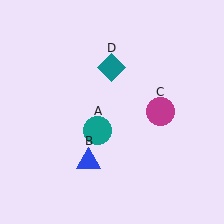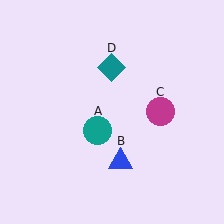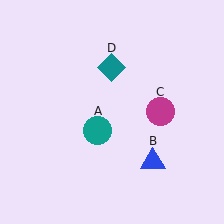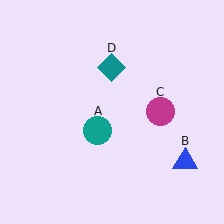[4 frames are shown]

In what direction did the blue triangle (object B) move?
The blue triangle (object B) moved right.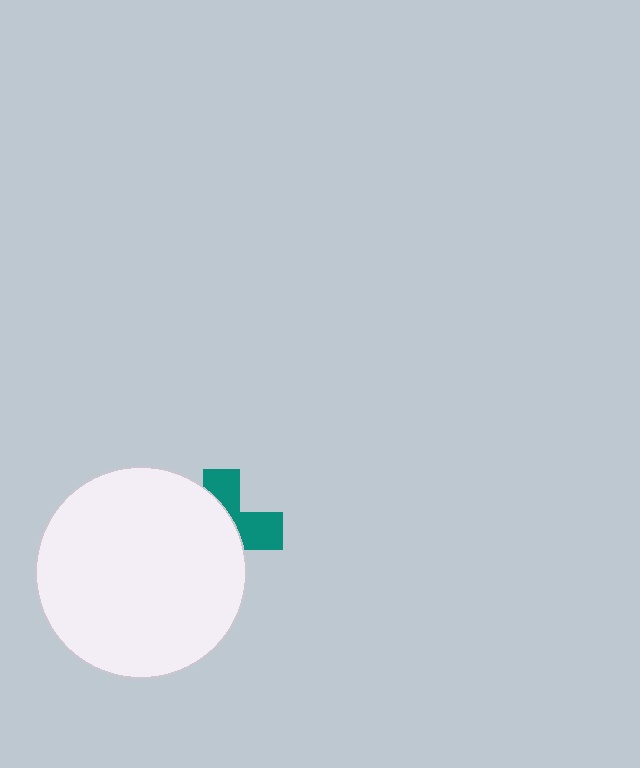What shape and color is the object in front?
The object in front is a white circle.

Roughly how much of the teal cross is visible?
A small part of it is visible (roughly 38%).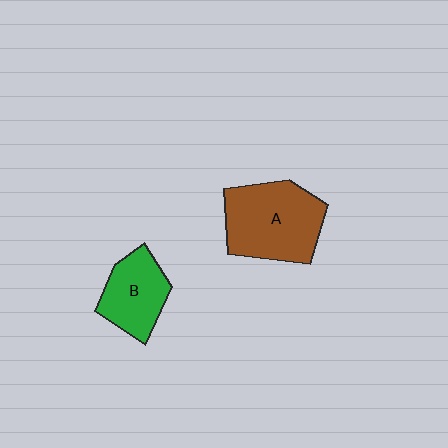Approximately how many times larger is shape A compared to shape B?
Approximately 1.5 times.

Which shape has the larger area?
Shape A (brown).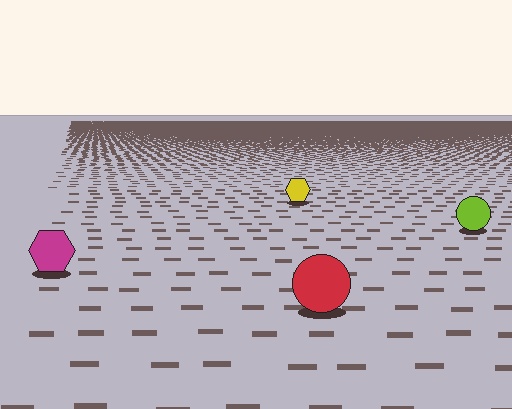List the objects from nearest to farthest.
From nearest to farthest: the red circle, the magenta hexagon, the lime circle, the yellow hexagon.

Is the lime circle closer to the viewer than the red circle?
No. The red circle is closer — you can tell from the texture gradient: the ground texture is coarser near it.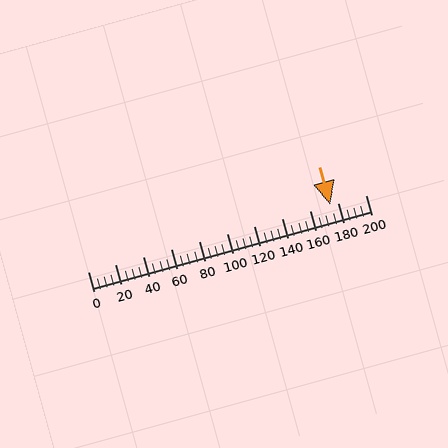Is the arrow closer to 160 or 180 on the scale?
The arrow is closer to 180.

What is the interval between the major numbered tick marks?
The major tick marks are spaced 20 units apart.